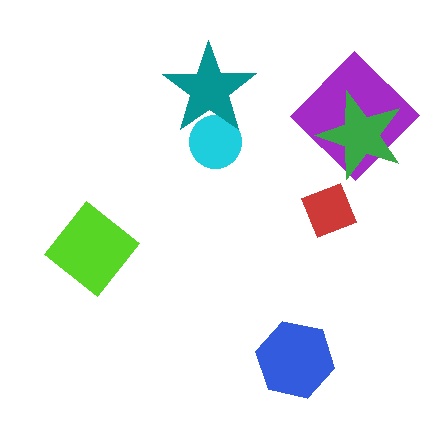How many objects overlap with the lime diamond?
0 objects overlap with the lime diamond.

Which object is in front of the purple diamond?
The green star is in front of the purple diamond.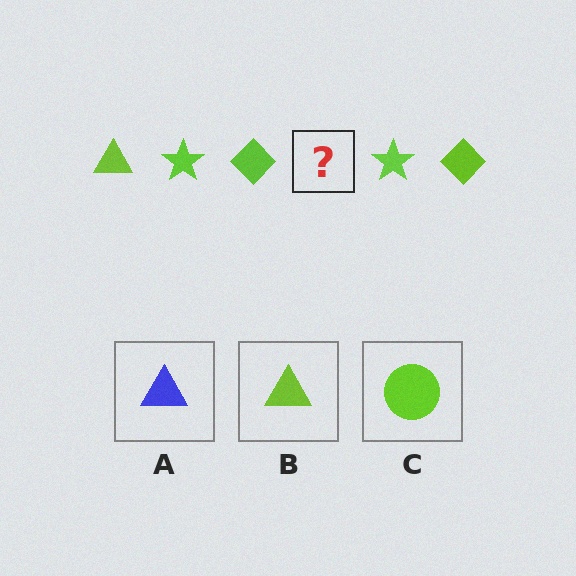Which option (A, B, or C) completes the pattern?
B.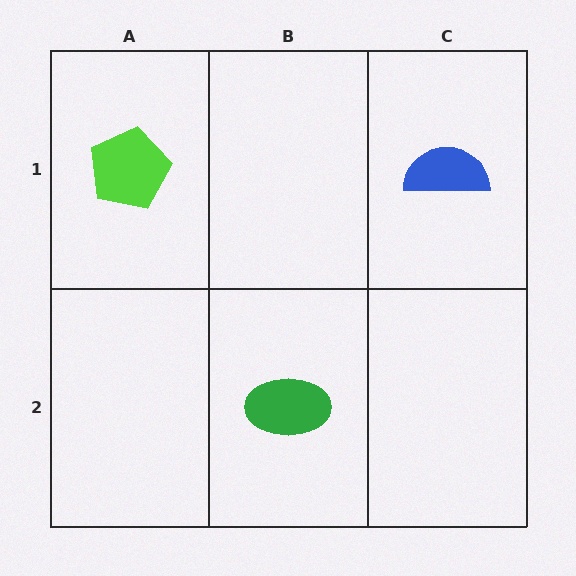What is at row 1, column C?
A blue semicircle.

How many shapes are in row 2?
1 shape.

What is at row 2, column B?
A green ellipse.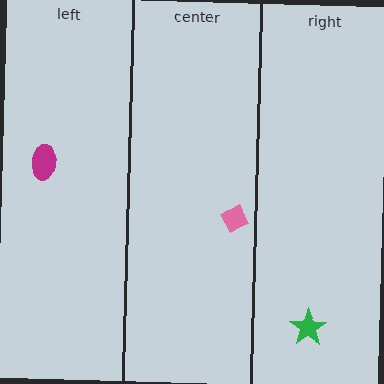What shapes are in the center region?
The pink diamond.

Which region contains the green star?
The right region.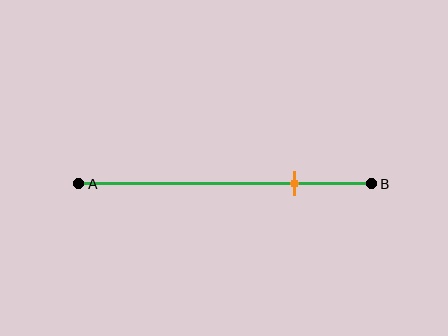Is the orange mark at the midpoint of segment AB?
No, the mark is at about 75% from A, not at the 50% midpoint.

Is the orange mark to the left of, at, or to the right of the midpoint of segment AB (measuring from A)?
The orange mark is to the right of the midpoint of segment AB.